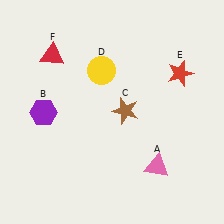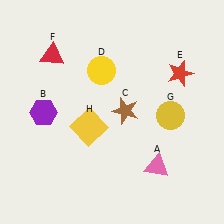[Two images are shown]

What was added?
A yellow circle (G), a yellow square (H) were added in Image 2.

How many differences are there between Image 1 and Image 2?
There are 2 differences between the two images.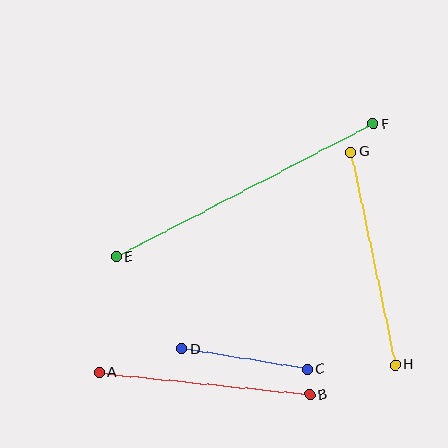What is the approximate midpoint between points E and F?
The midpoint is at approximately (245, 190) pixels.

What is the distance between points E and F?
The distance is approximately 290 pixels.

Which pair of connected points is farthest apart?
Points E and F are farthest apart.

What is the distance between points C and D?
The distance is approximately 127 pixels.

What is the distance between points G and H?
The distance is approximately 217 pixels.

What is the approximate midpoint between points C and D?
The midpoint is at approximately (245, 359) pixels.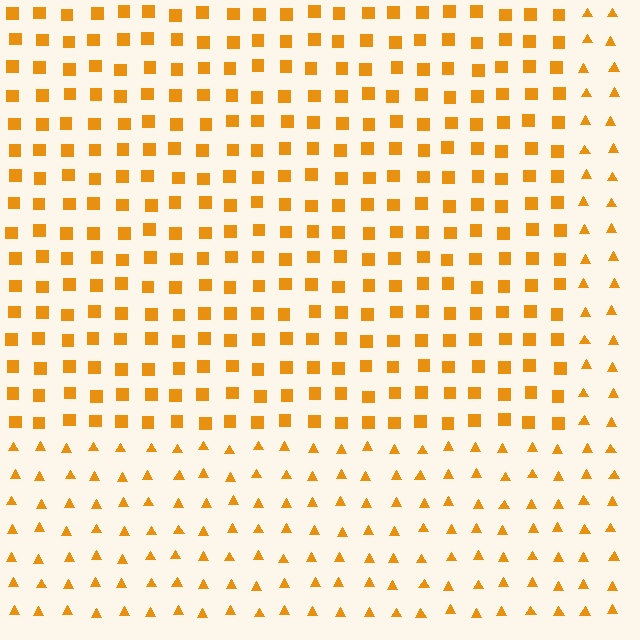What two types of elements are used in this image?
The image uses squares inside the rectangle region and triangles outside it.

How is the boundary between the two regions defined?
The boundary is defined by a change in element shape: squares inside vs. triangles outside. All elements share the same color and spacing.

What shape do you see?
I see a rectangle.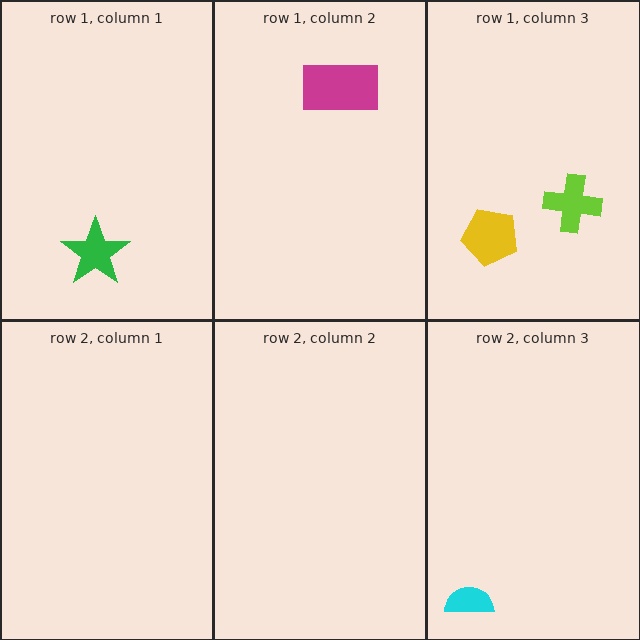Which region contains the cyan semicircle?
The row 2, column 3 region.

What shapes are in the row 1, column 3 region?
The lime cross, the yellow pentagon.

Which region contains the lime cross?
The row 1, column 3 region.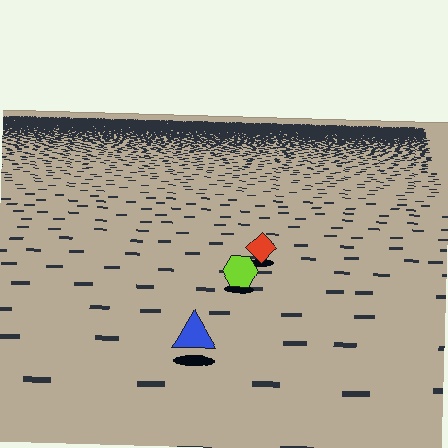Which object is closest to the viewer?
The blue triangle is closest. The texture marks near it are larger and more spread out.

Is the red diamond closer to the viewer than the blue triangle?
No. The blue triangle is closer — you can tell from the texture gradient: the ground texture is coarser near it.